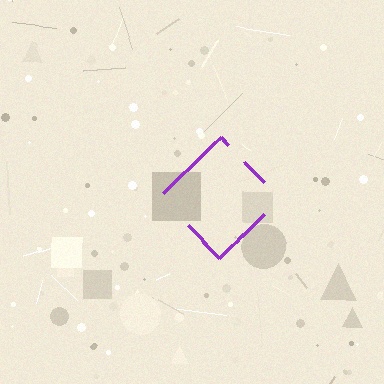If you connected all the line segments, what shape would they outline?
They would outline a diamond.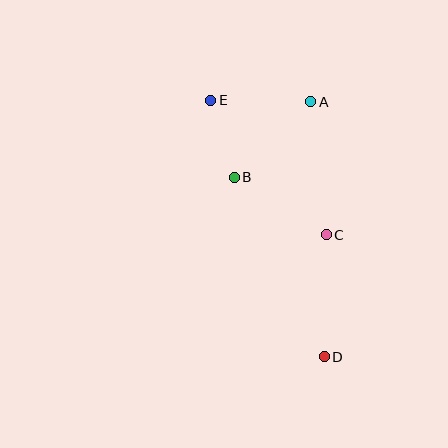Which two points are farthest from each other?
Points D and E are farthest from each other.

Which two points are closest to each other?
Points B and E are closest to each other.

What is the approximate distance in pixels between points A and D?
The distance between A and D is approximately 255 pixels.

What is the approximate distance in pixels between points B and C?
The distance between B and C is approximately 109 pixels.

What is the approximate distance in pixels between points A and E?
The distance between A and E is approximately 100 pixels.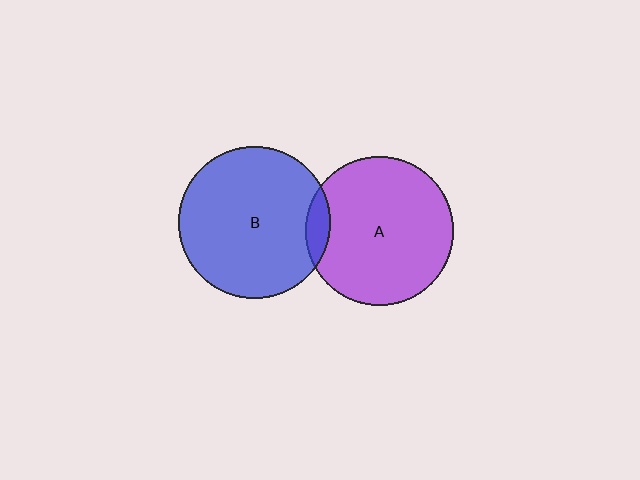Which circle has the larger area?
Circle B (blue).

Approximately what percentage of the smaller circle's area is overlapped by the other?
Approximately 10%.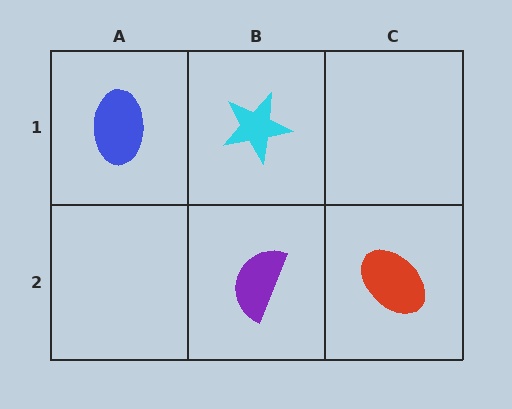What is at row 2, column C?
A red ellipse.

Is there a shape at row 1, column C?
No, that cell is empty.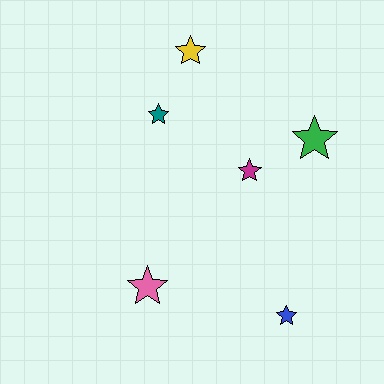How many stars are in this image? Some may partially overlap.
There are 6 stars.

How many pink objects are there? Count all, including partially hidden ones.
There is 1 pink object.